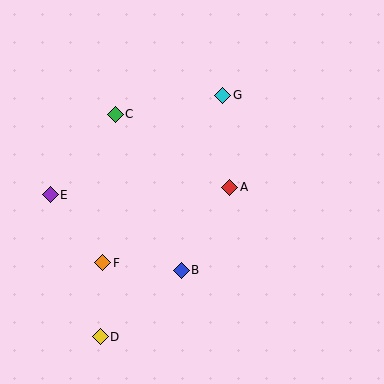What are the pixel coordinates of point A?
Point A is at (230, 187).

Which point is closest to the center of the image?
Point A at (230, 187) is closest to the center.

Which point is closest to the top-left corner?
Point C is closest to the top-left corner.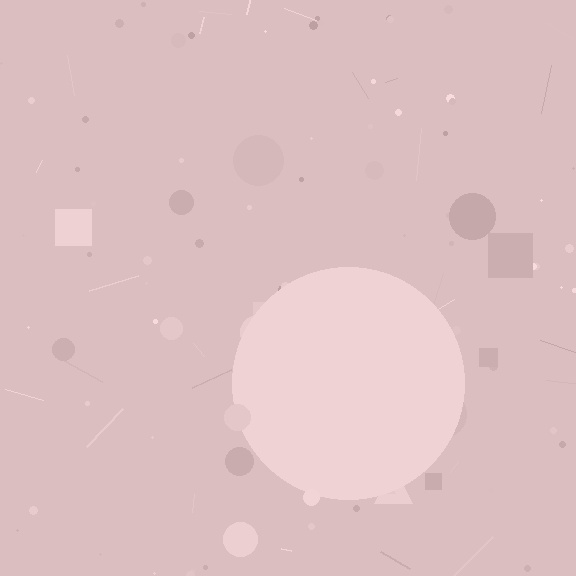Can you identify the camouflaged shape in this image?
The camouflaged shape is a circle.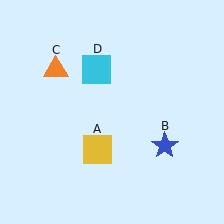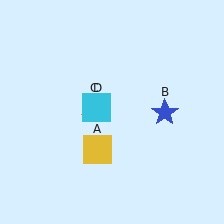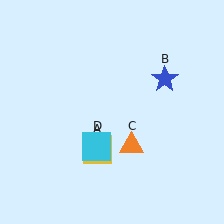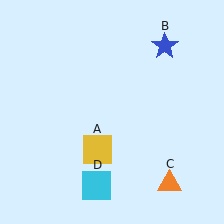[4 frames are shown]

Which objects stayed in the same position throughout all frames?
Yellow square (object A) remained stationary.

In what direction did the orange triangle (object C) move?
The orange triangle (object C) moved down and to the right.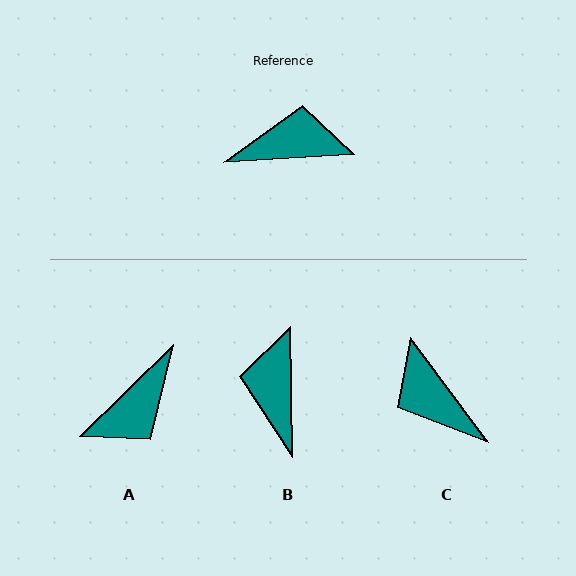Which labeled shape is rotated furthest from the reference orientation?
A, about 139 degrees away.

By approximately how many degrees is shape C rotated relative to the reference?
Approximately 123 degrees counter-clockwise.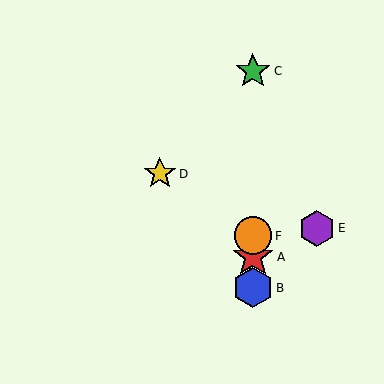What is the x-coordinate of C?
Object C is at x≈253.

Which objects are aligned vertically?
Objects A, B, C, F are aligned vertically.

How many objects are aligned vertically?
4 objects (A, B, C, F) are aligned vertically.